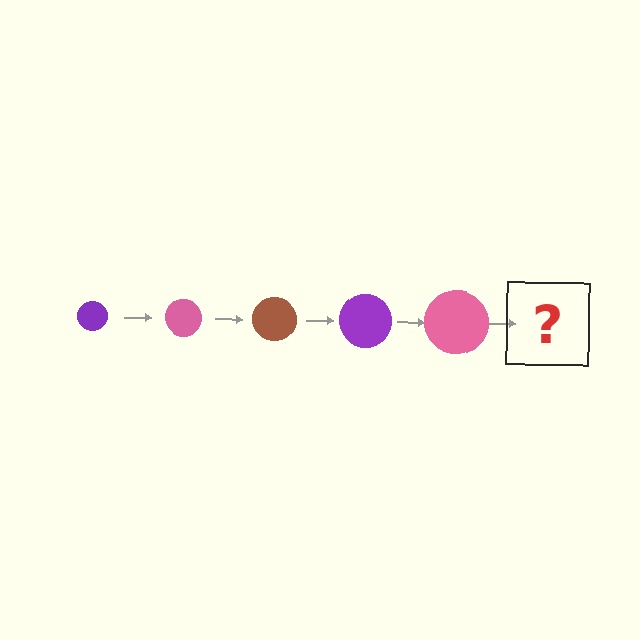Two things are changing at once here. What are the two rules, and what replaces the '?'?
The two rules are that the circle grows larger each step and the color cycles through purple, pink, and brown. The '?' should be a brown circle, larger than the previous one.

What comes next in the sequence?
The next element should be a brown circle, larger than the previous one.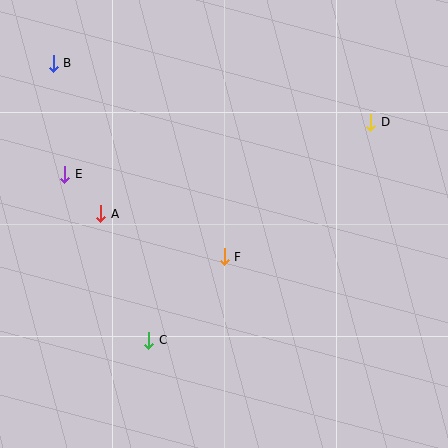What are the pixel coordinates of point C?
Point C is at (149, 340).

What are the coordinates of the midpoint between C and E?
The midpoint between C and E is at (107, 257).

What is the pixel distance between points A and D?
The distance between A and D is 285 pixels.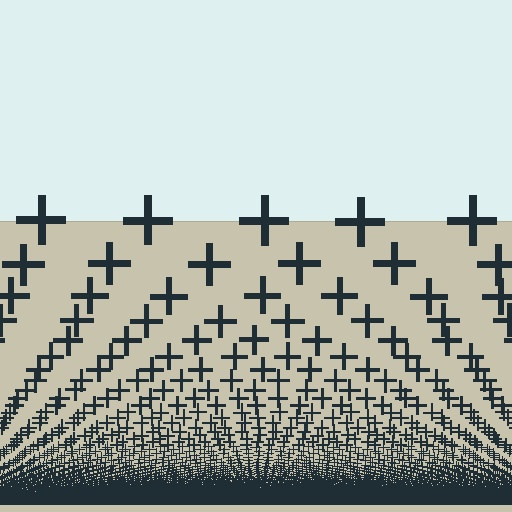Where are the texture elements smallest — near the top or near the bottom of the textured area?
Near the bottom.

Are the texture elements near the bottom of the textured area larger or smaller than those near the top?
Smaller. The gradient is inverted — elements near the bottom are smaller and denser.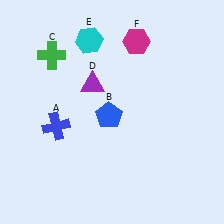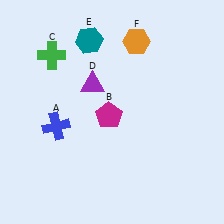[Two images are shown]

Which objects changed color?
B changed from blue to magenta. E changed from cyan to teal. F changed from magenta to orange.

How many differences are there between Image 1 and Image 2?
There are 3 differences between the two images.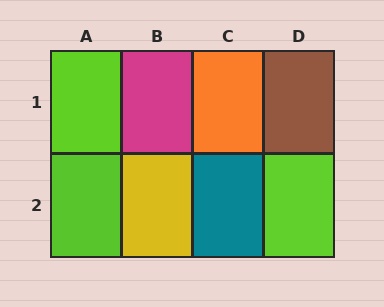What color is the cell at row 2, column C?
Teal.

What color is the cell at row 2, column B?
Yellow.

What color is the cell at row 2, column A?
Lime.